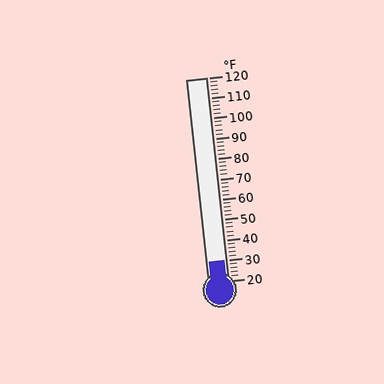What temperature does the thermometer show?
The thermometer shows approximately 30°F.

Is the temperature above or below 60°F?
The temperature is below 60°F.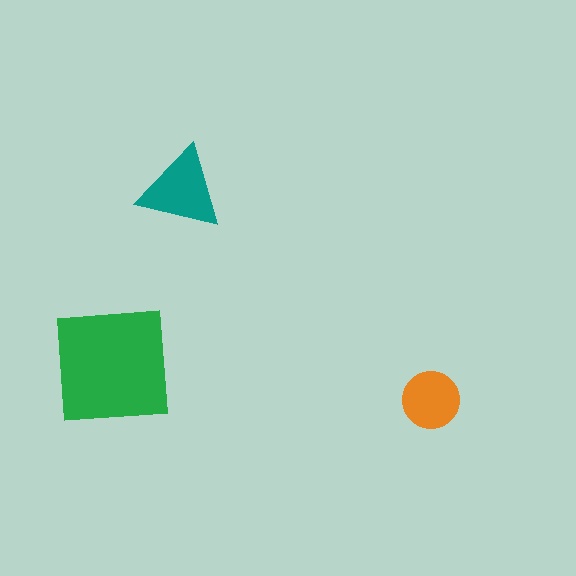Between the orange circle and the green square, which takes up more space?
The green square.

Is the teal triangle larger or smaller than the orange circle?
Larger.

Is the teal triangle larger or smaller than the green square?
Smaller.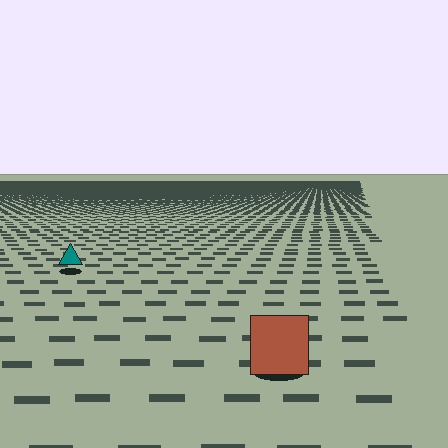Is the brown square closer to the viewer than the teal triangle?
Yes. The brown square is closer — you can tell from the texture gradient: the ground texture is coarser near it.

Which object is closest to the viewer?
The brown square is closest. The texture marks near it are larger and more spread out.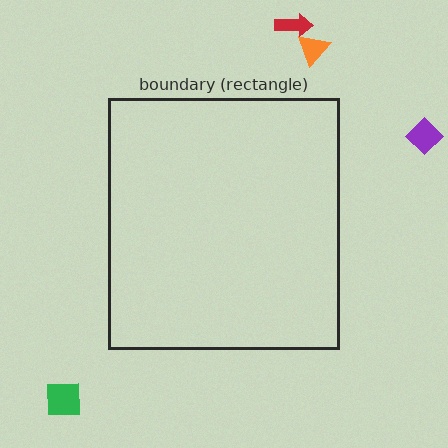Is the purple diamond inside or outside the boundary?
Outside.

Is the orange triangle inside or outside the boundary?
Outside.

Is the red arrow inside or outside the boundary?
Outside.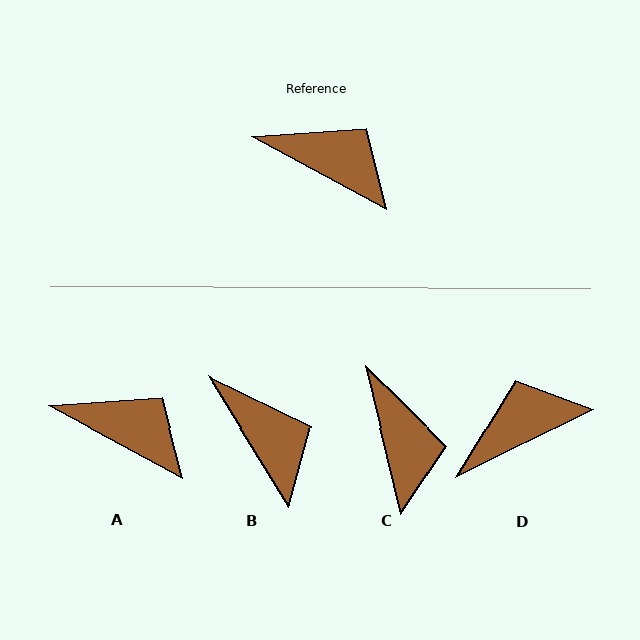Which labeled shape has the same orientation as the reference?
A.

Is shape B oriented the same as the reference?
No, it is off by about 30 degrees.